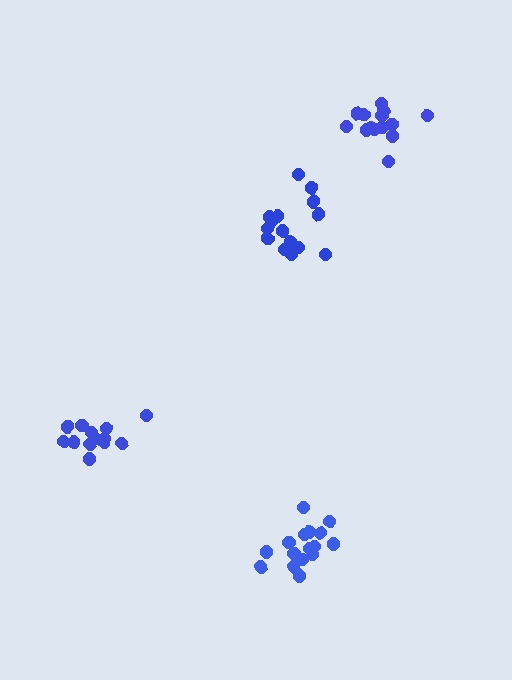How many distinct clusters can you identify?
There are 4 distinct clusters.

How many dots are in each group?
Group 1: 15 dots, Group 2: 16 dots, Group 3: 13 dots, Group 4: 14 dots (58 total).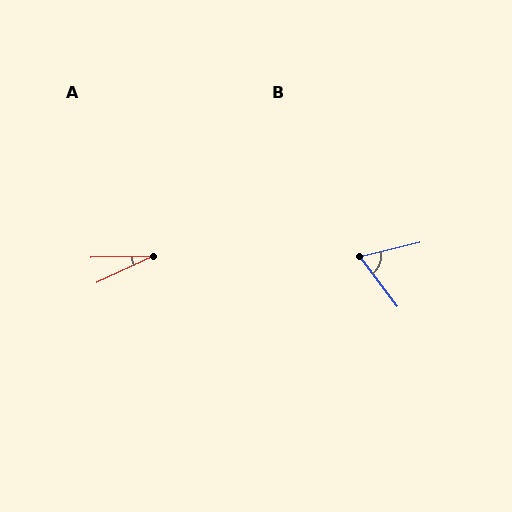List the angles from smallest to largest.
A (24°), B (67°).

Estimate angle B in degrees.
Approximately 67 degrees.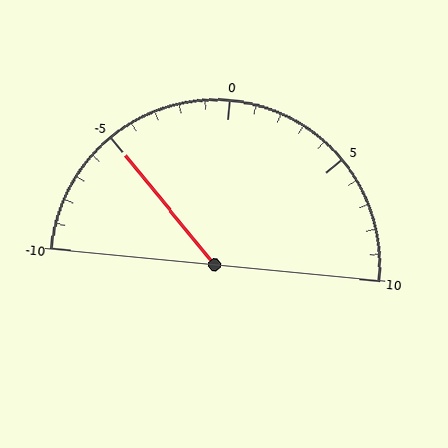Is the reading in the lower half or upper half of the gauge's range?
The reading is in the lower half of the range (-10 to 10).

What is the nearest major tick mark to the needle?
The nearest major tick mark is -5.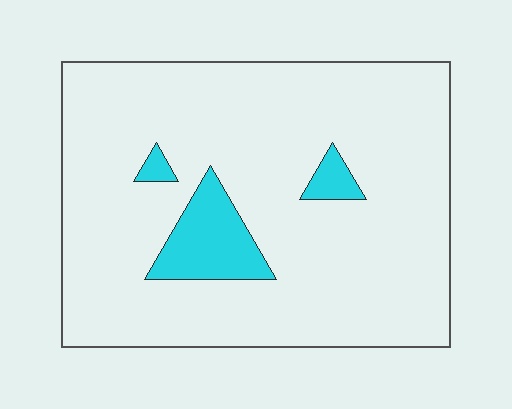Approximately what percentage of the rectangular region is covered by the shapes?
Approximately 10%.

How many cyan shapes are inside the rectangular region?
3.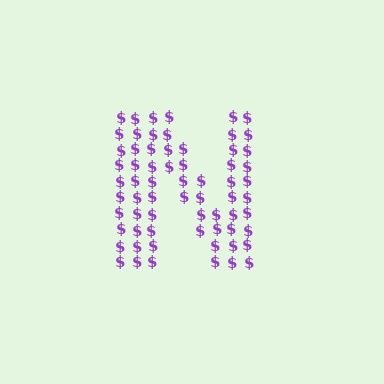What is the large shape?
The large shape is the letter N.